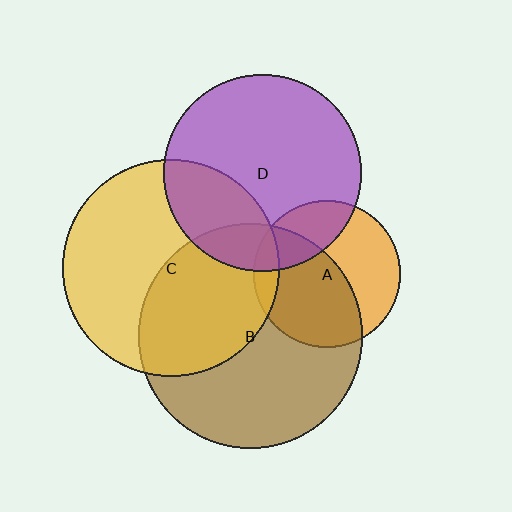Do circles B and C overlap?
Yes.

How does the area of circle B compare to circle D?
Approximately 1.3 times.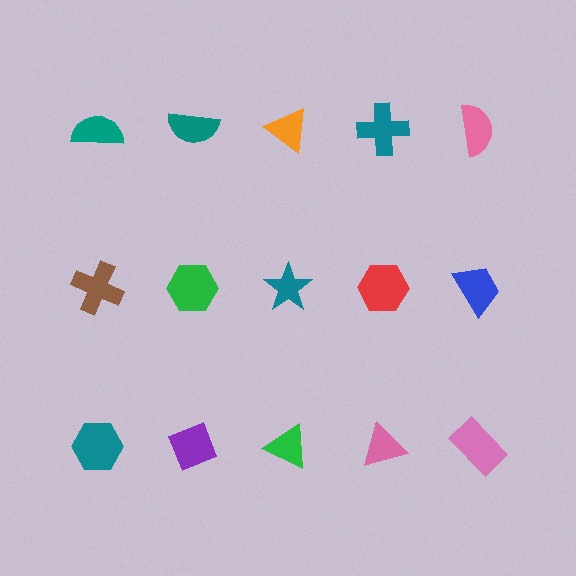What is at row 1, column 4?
A teal cross.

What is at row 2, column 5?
A blue trapezoid.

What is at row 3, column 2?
A purple diamond.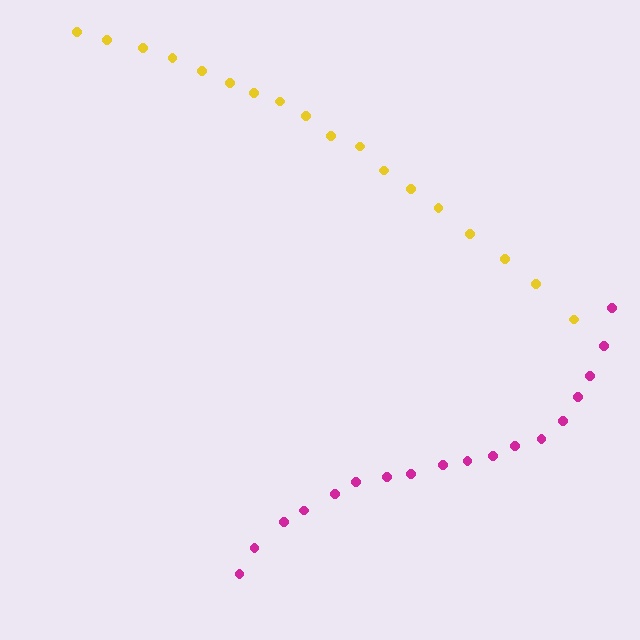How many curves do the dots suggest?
There are 2 distinct paths.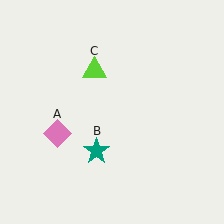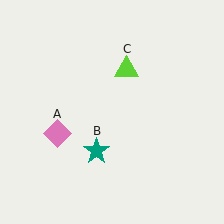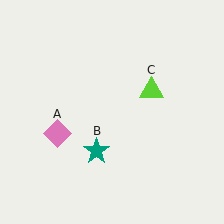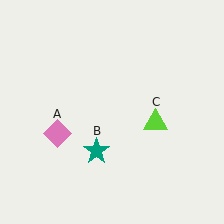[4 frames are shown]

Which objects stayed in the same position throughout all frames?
Pink diamond (object A) and teal star (object B) remained stationary.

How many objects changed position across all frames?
1 object changed position: lime triangle (object C).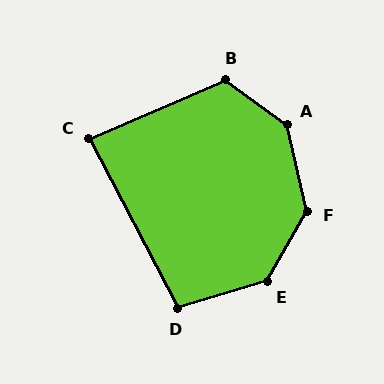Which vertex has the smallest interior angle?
C, at approximately 85 degrees.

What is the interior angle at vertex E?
Approximately 136 degrees (obtuse).